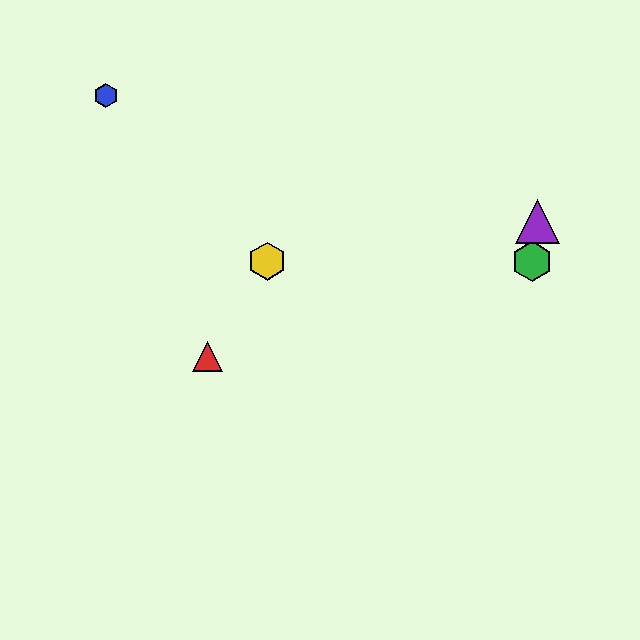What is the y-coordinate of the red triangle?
The red triangle is at y≈357.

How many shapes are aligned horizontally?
2 shapes (the green hexagon, the yellow hexagon) are aligned horizontally.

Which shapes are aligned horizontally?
The green hexagon, the yellow hexagon are aligned horizontally.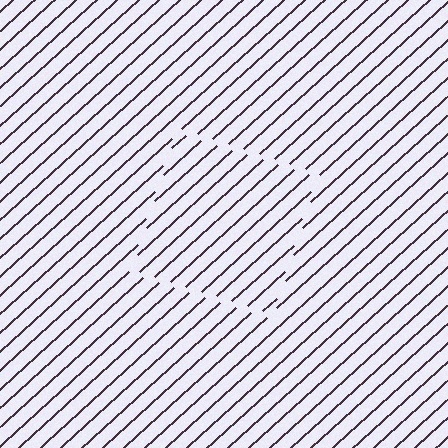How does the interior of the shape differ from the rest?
The interior of the shape contains the same grating, shifted by half a period — the contour is defined by the phase discontinuity where line-ends from the inner and outer gratings abut.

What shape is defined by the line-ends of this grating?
An illusory square. The interior of the shape contains the same grating, shifted by half a period — the contour is defined by the phase discontinuity where line-ends from the inner and outer gratings abut.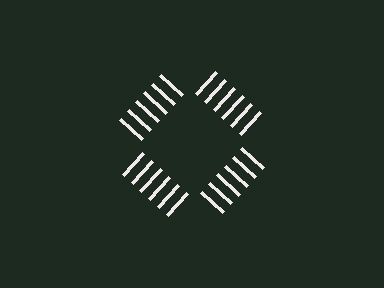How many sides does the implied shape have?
4 sides — the line-ends trace a square.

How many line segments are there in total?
24 — 6 along each of the 4 edges.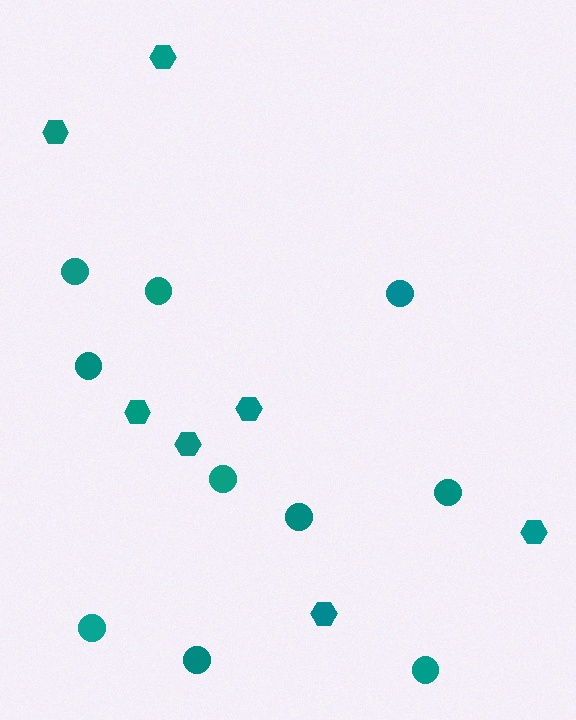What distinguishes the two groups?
There are 2 groups: one group of hexagons (7) and one group of circles (10).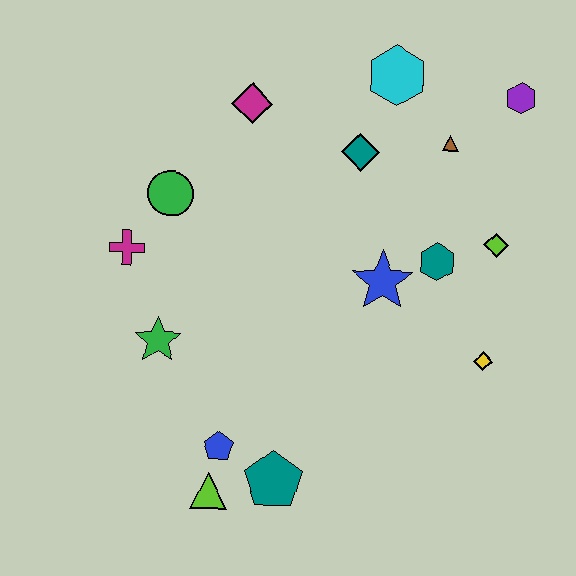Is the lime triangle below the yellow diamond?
Yes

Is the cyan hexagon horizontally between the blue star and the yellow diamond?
Yes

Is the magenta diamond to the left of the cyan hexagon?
Yes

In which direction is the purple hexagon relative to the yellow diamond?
The purple hexagon is above the yellow diamond.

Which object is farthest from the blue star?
The lime triangle is farthest from the blue star.